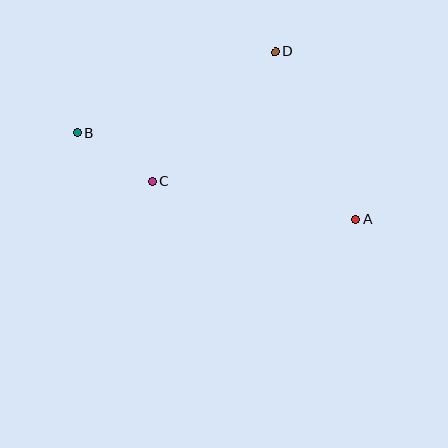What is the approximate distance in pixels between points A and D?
The distance between A and D is approximately 186 pixels.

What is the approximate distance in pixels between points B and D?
The distance between B and D is approximately 214 pixels.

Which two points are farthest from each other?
Points A and B are farthest from each other.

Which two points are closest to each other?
Points B and C are closest to each other.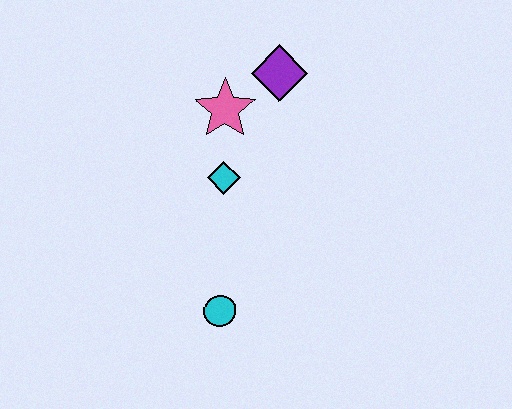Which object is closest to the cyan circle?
The cyan diamond is closest to the cyan circle.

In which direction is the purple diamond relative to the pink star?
The purple diamond is to the right of the pink star.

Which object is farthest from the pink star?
The cyan circle is farthest from the pink star.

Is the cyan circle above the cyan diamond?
No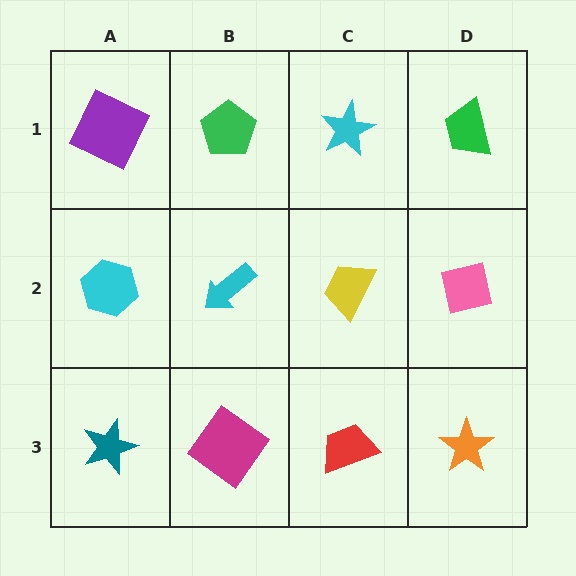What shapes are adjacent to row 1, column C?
A yellow trapezoid (row 2, column C), a green pentagon (row 1, column B), a green trapezoid (row 1, column D).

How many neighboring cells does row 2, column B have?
4.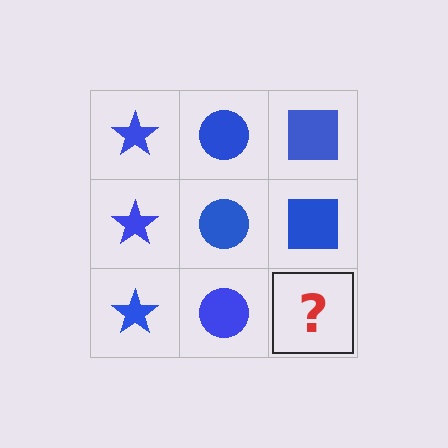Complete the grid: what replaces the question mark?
The question mark should be replaced with a blue square.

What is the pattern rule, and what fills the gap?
The rule is that each column has a consistent shape. The gap should be filled with a blue square.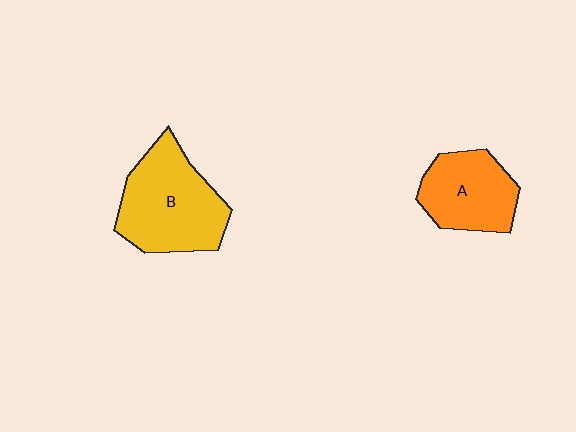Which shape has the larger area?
Shape B (yellow).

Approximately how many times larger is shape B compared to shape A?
Approximately 1.4 times.